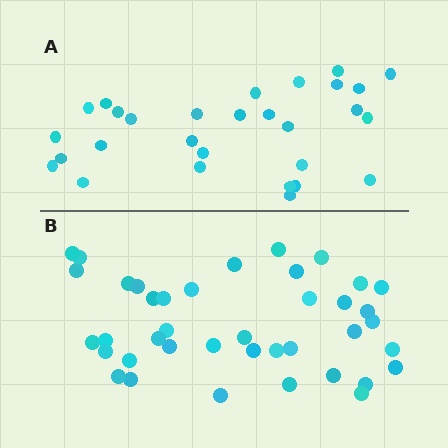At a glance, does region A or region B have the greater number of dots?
Region B (the bottom region) has more dots.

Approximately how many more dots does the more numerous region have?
Region B has roughly 12 or so more dots than region A.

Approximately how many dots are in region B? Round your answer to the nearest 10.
About 40 dots.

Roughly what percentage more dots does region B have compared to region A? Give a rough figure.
About 40% more.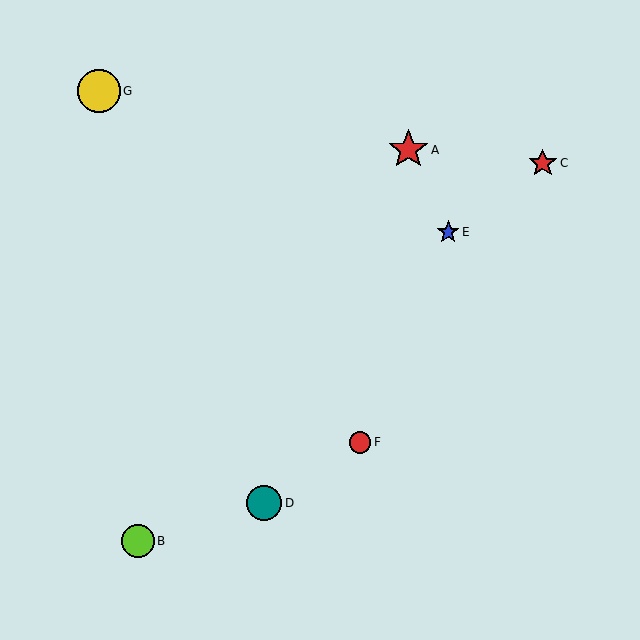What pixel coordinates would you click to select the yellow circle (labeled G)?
Click at (99, 91) to select the yellow circle G.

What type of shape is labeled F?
Shape F is a red circle.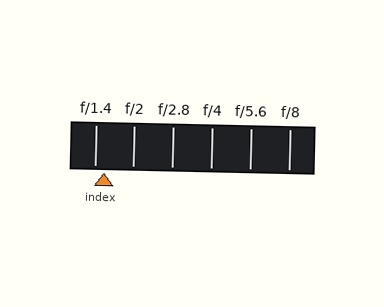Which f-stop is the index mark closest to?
The index mark is closest to f/1.4.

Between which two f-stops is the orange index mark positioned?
The index mark is between f/1.4 and f/2.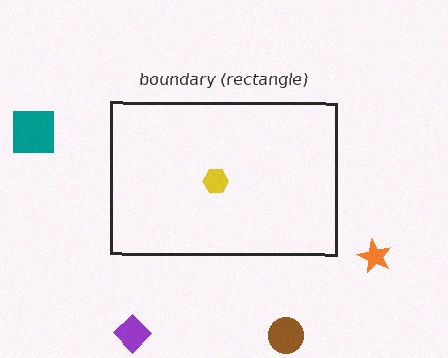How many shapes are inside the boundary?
1 inside, 4 outside.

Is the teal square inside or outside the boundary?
Outside.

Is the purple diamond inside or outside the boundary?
Outside.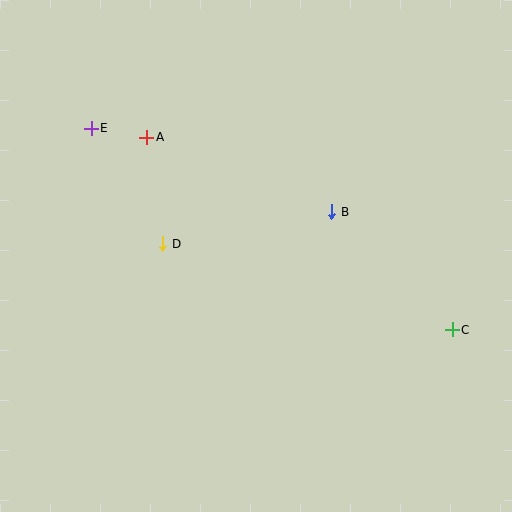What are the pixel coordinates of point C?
Point C is at (452, 330).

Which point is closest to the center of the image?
Point B at (332, 212) is closest to the center.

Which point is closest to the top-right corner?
Point B is closest to the top-right corner.